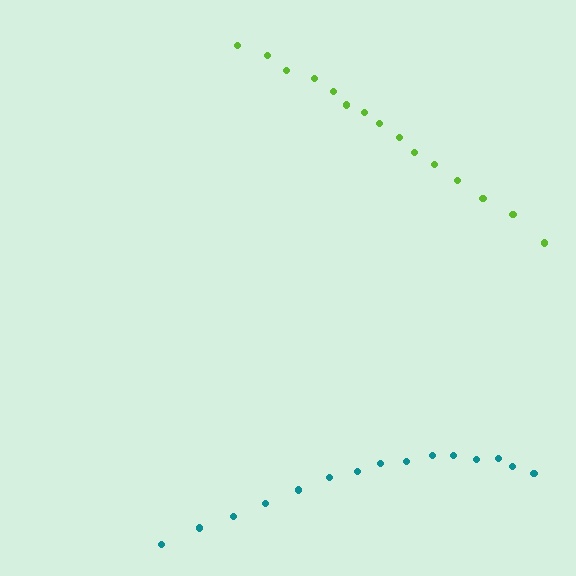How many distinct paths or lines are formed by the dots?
There are 2 distinct paths.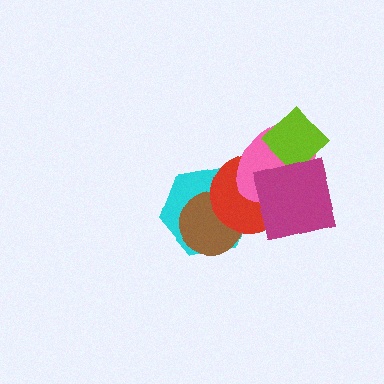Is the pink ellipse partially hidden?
Yes, it is partially covered by another shape.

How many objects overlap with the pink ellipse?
4 objects overlap with the pink ellipse.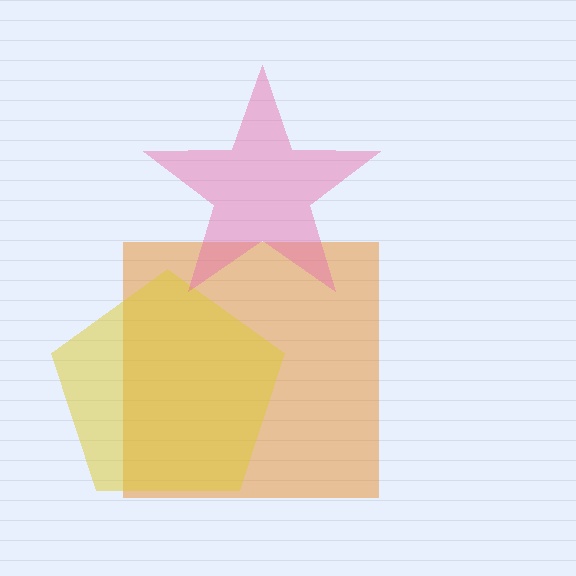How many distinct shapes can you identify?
There are 3 distinct shapes: an orange square, a yellow pentagon, a pink star.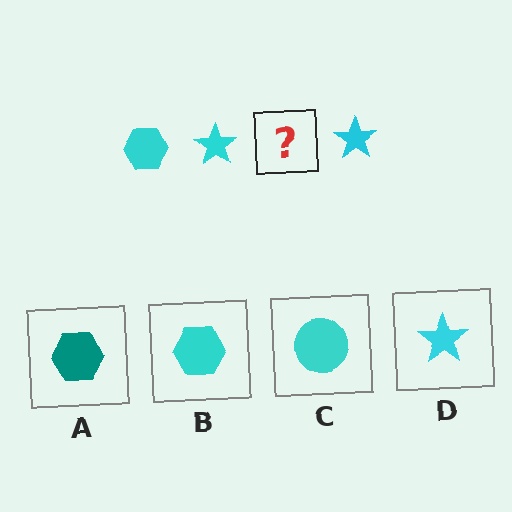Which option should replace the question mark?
Option B.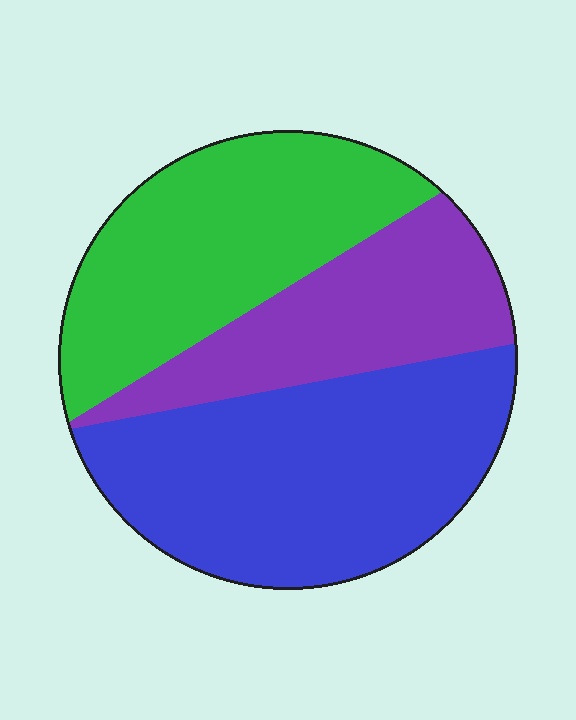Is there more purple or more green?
Green.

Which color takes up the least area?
Purple, at roughly 25%.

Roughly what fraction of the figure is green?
Green takes up about one third (1/3) of the figure.